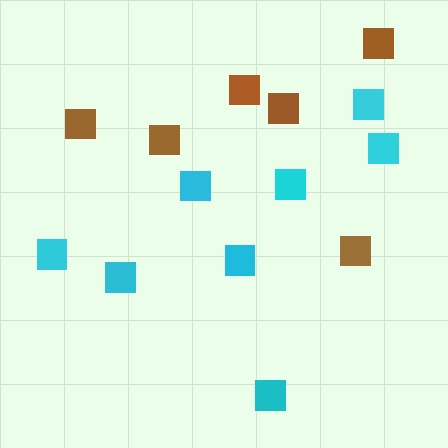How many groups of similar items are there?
There are 2 groups: one group of brown squares (6) and one group of cyan squares (8).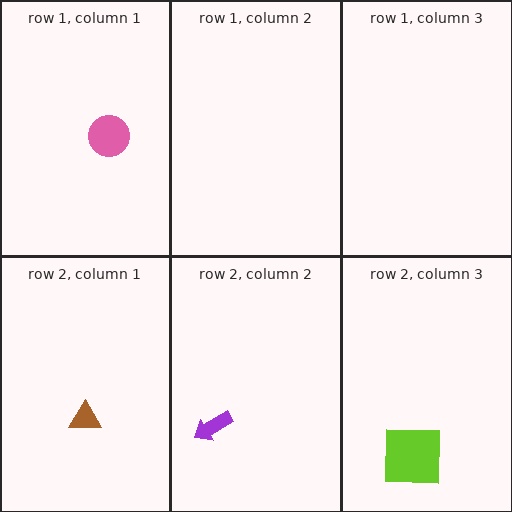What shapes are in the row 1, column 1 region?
The pink circle.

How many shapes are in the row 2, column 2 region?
1.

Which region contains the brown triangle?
The row 2, column 1 region.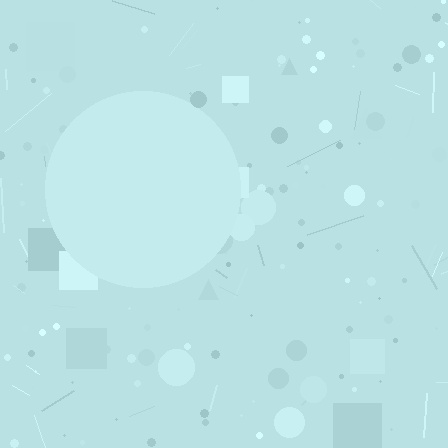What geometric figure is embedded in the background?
A circle is embedded in the background.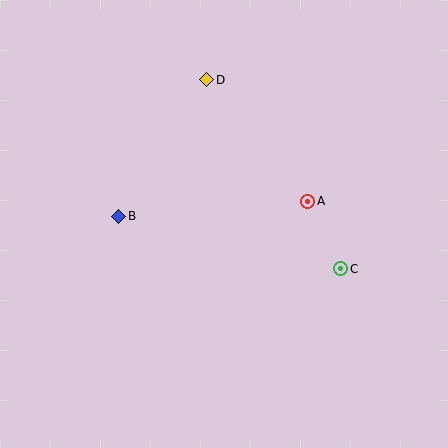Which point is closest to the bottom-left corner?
Point B is closest to the bottom-left corner.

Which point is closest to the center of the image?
Point A at (308, 201) is closest to the center.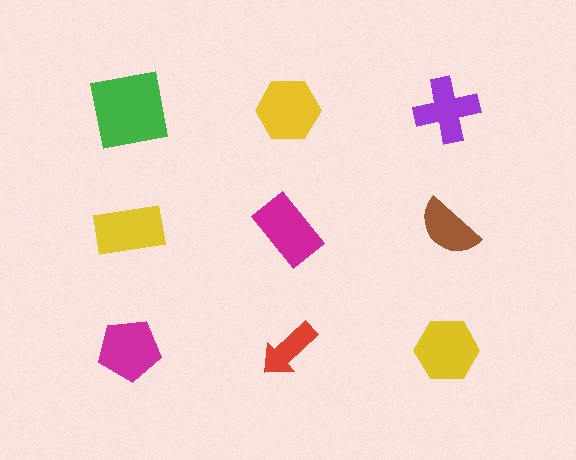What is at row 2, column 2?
A magenta rectangle.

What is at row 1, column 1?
A green square.